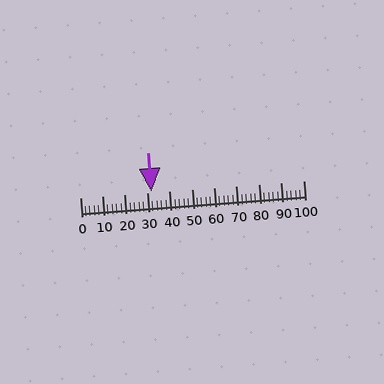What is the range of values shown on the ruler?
The ruler shows values from 0 to 100.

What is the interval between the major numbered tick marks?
The major tick marks are spaced 10 units apart.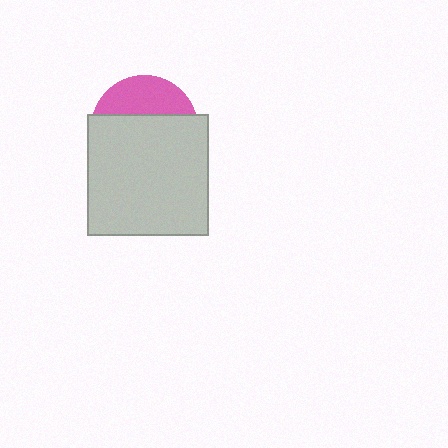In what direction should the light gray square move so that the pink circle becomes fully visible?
The light gray square should move down. That is the shortest direction to clear the overlap and leave the pink circle fully visible.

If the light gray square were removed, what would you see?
You would see the complete pink circle.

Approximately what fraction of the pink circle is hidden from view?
Roughly 68% of the pink circle is hidden behind the light gray square.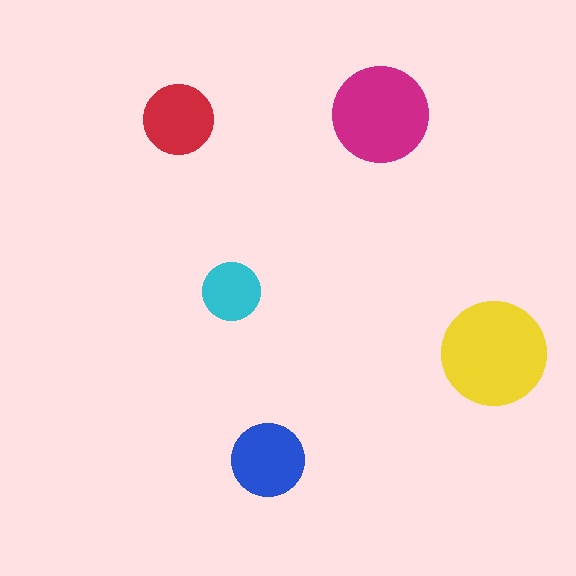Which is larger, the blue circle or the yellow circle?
The yellow one.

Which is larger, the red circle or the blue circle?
The blue one.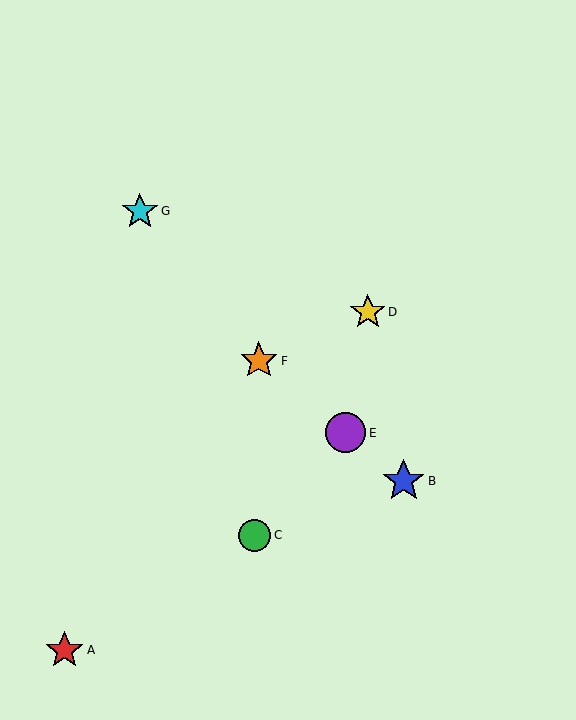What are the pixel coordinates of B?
Object B is at (404, 481).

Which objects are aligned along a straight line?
Objects B, E, F are aligned along a straight line.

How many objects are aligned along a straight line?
3 objects (B, E, F) are aligned along a straight line.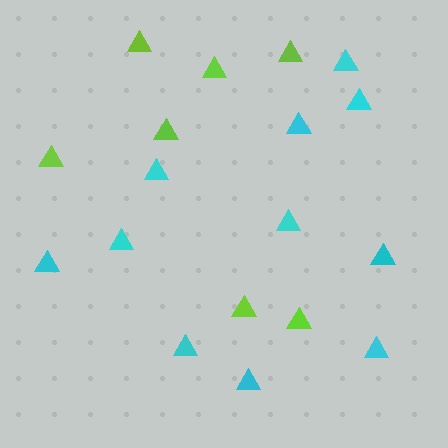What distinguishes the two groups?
There are 2 groups: one group of cyan triangles (11) and one group of lime triangles (7).